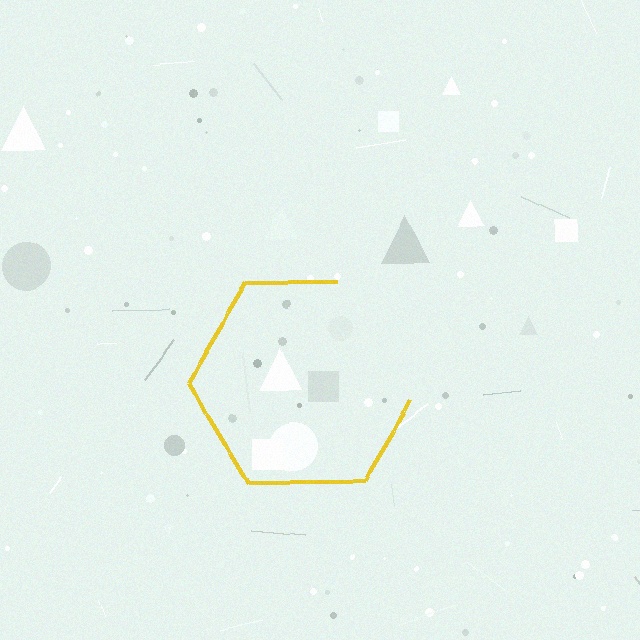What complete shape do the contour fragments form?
The contour fragments form a hexagon.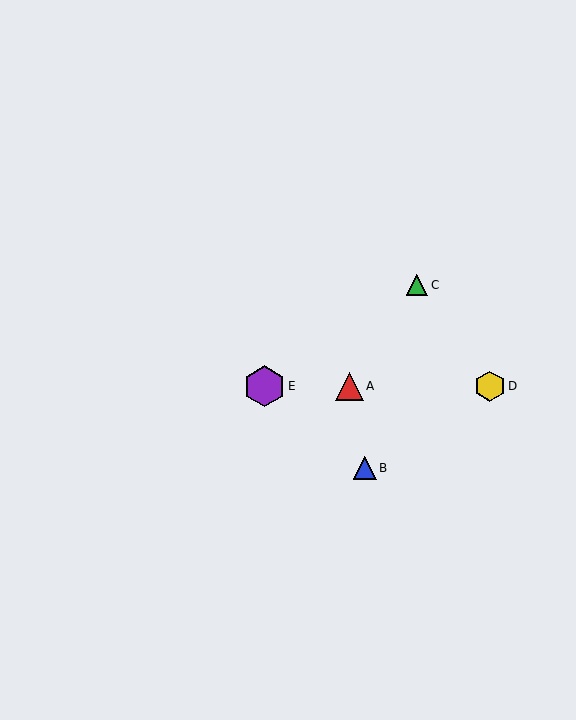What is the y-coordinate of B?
Object B is at y≈468.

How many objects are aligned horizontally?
3 objects (A, D, E) are aligned horizontally.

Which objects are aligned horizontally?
Objects A, D, E are aligned horizontally.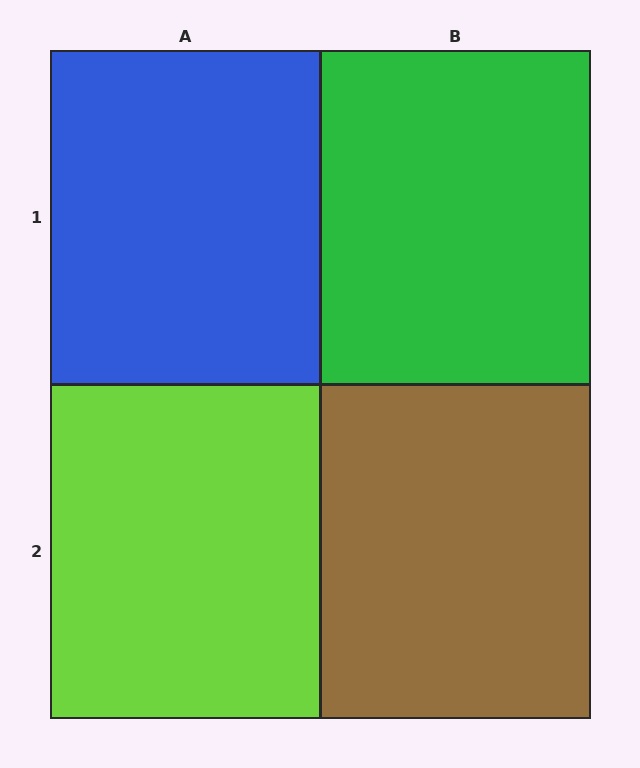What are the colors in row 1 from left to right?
Blue, green.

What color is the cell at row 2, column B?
Brown.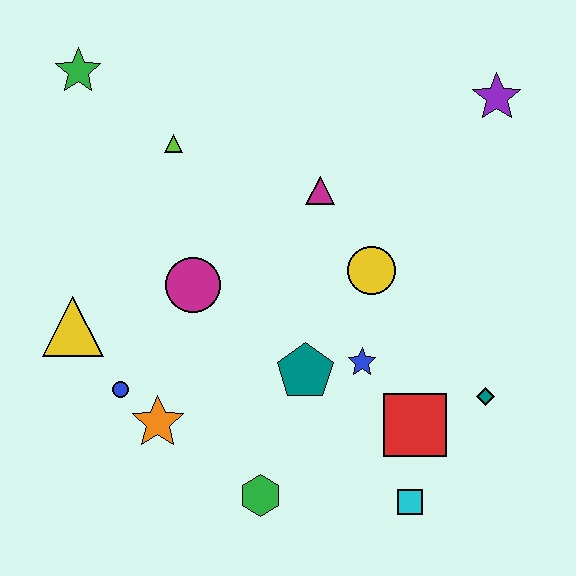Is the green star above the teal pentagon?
Yes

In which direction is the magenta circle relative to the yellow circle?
The magenta circle is to the left of the yellow circle.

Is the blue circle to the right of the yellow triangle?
Yes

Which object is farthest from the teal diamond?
The green star is farthest from the teal diamond.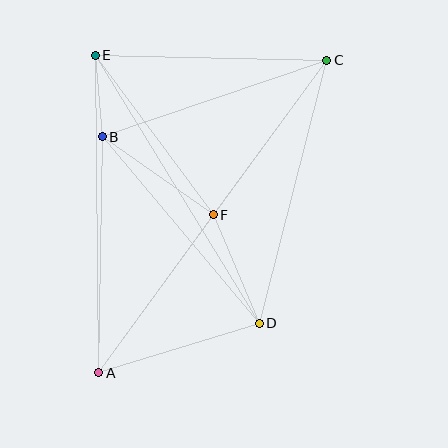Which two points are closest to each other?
Points B and E are closest to each other.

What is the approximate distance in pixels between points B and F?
The distance between B and F is approximately 136 pixels.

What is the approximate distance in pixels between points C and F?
The distance between C and F is approximately 192 pixels.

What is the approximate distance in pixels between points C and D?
The distance between C and D is approximately 272 pixels.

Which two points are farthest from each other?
Points A and C are farthest from each other.